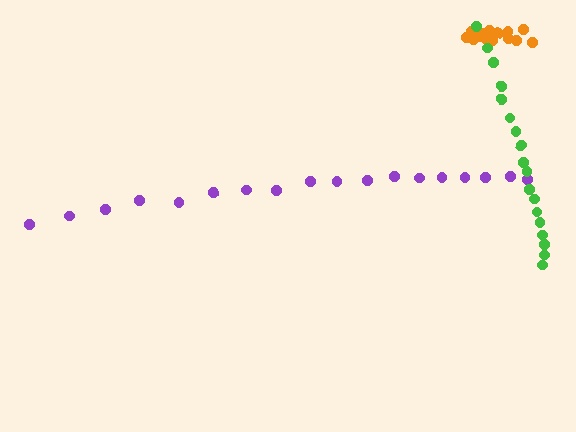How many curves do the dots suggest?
There are 3 distinct paths.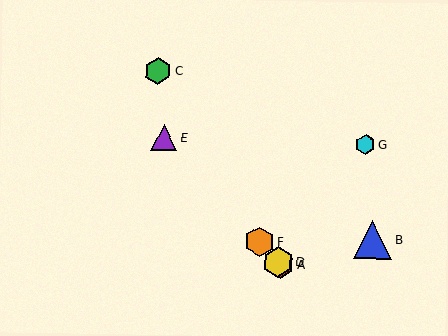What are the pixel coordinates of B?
Object B is at (373, 240).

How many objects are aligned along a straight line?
4 objects (A, D, E, F) are aligned along a straight line.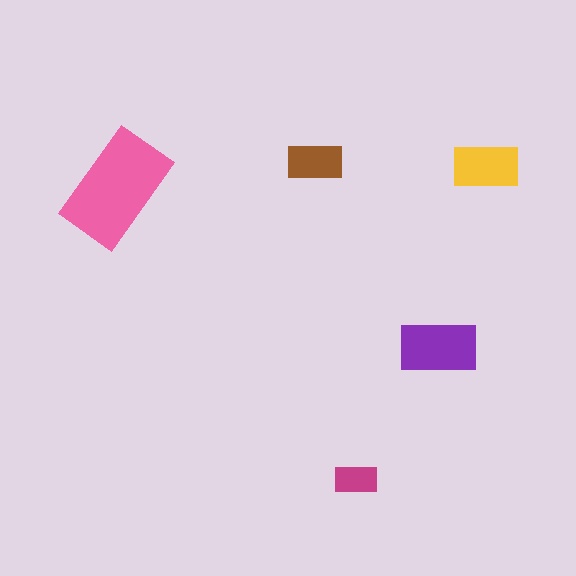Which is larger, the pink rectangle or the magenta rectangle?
The pink one.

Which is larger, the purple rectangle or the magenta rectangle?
The purple one.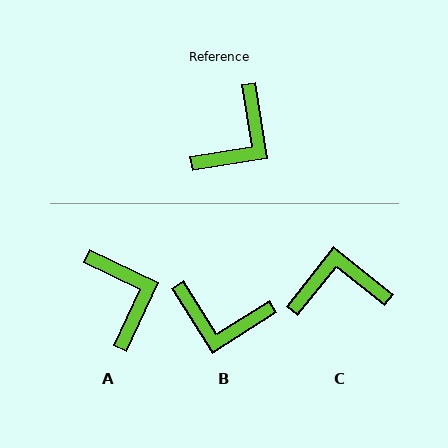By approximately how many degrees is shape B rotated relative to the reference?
Approximately 67 degrees clockwise.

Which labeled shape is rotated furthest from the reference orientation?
C, about 132 degrees away.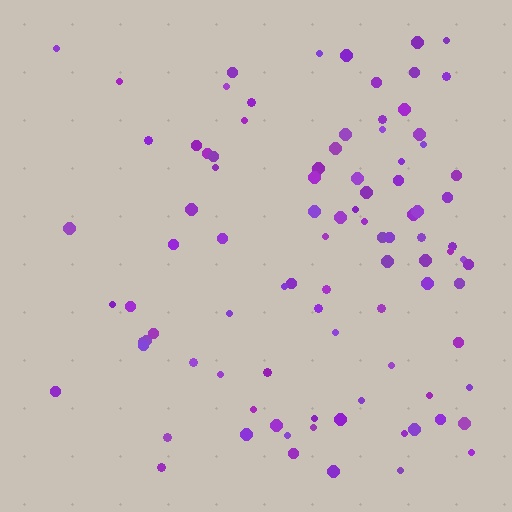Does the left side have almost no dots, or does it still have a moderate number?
Still a moderate number, just noticeably fewer than the right.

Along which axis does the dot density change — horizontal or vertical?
Horizontal.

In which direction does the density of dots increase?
From left to right, with the right side densest.